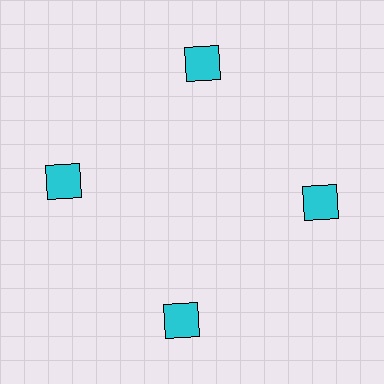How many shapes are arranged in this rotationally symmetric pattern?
There are 4 shapes, arranged in 4 groups of 1.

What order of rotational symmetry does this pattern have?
This pattern has 4-fold rotational symmetry.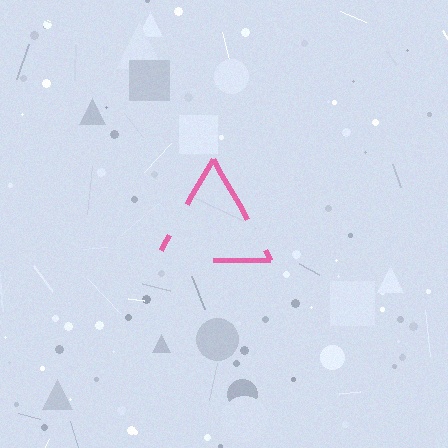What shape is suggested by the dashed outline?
The dashed outline suggests a triangle.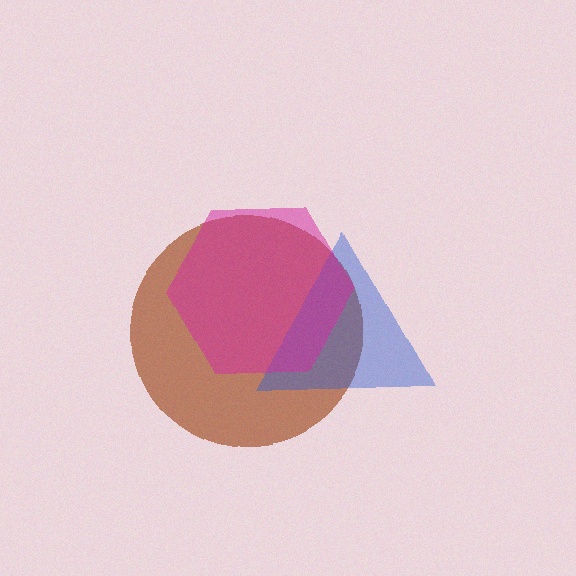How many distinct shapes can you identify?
There are 3 distinct shapes: a brown circle, a blue triangle, a magenta hexagon.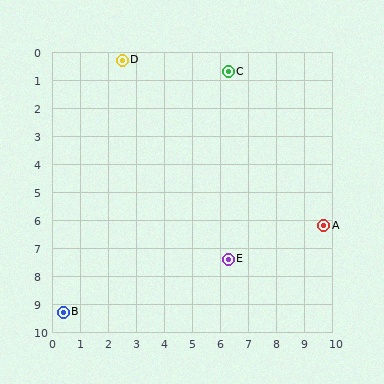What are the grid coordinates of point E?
Point E is at approximately (6.3, 7.4).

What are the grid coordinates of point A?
Point A is at approximately (9.7, 6.2).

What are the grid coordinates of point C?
Point C is at approximately (6.3, 0.7).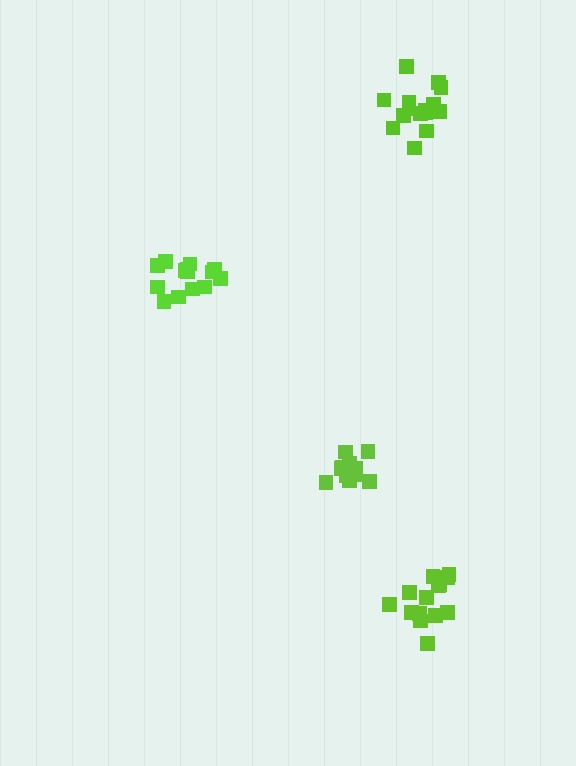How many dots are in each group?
Group 1: 15 dots, Group 2: 14 dots, Group 3: 15 dots, Group 4: 12 dots (56 total).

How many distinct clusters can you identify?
There are 4 distinct clusters.